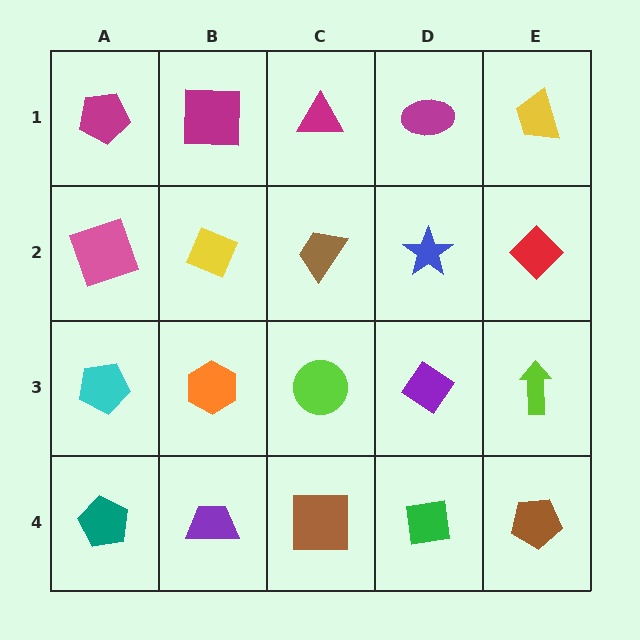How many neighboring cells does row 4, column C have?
3.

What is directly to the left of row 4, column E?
A green square.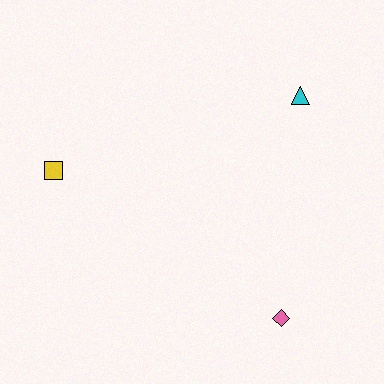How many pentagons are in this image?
There are no pentagons.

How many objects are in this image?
There are 3 objects.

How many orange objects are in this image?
There are no orange objects.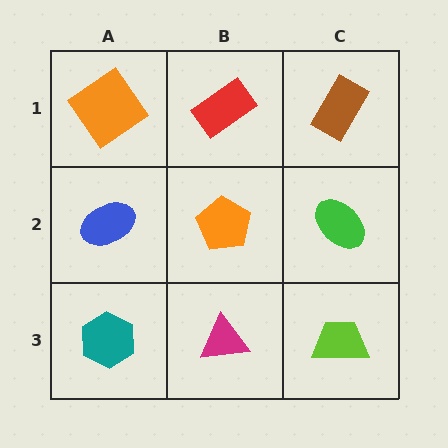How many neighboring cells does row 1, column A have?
2.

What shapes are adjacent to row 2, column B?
A red rectangle (row 1, column B), a magenta triangle (row 3, column B), a blue ellipse (row 2, column A), a green ellipse (row 2, column C).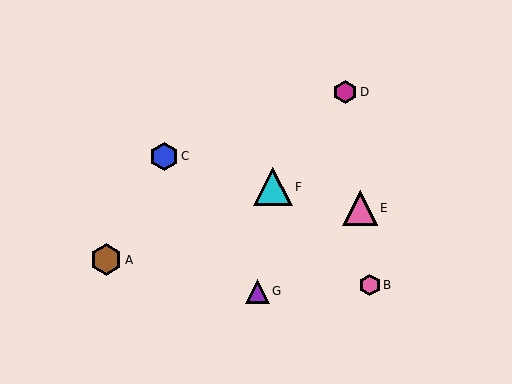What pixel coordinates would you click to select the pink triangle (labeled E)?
Click at (360, 208) to select the pink triangle E.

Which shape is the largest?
The cyan triangle (labeled F) is the largest.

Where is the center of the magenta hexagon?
The center of the magenta hexagon is at (345, 92).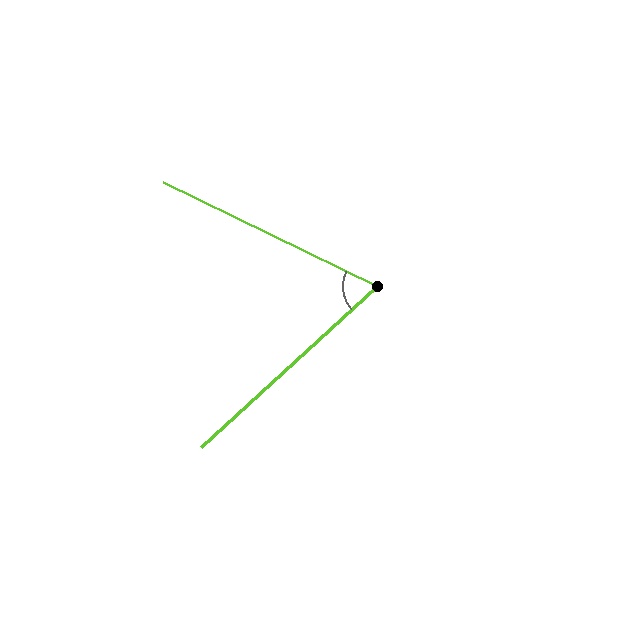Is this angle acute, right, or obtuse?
It is acute.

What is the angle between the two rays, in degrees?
Approximately 68 degrees.